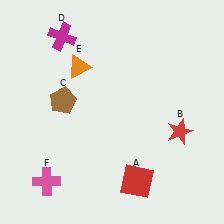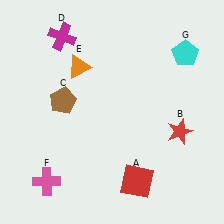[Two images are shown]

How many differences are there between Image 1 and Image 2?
There is 1 difference between the two images.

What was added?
A cyan pentagon (G) was added in Image 2.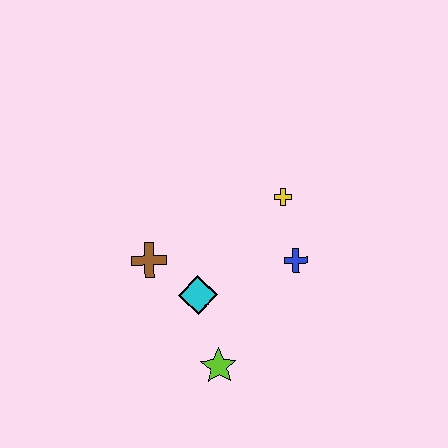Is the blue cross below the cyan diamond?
No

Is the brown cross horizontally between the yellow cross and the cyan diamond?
No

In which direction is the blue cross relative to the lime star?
The blue cross is above the lime star.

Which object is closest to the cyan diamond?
The brown cross is closest to the cyan diamond.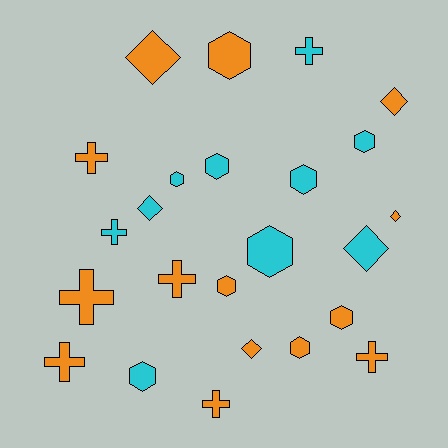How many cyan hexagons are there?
There are 6 cyan hexagons.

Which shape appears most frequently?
Hexagon, with 10 objects.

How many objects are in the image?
There are 24 objects.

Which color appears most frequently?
Orange, with 14 objects.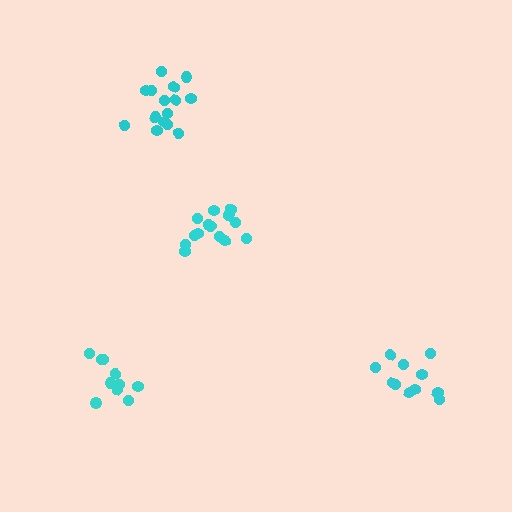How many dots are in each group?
Group 1: 10 dots, Group 2: 11 dots, Group 3: 15 dots, Group 4: 15 dots (51 total).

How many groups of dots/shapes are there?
There are 4 groups.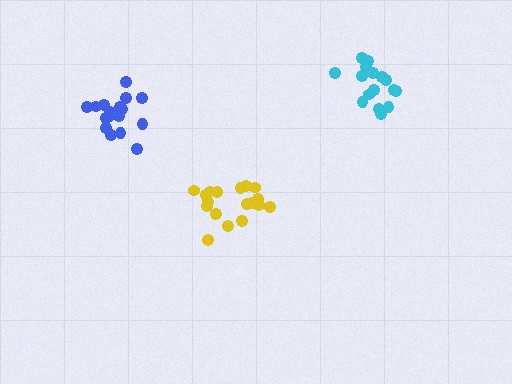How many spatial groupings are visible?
There are 3 spatial groupings.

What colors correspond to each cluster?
The clusters are colored: yellow, blue, cyan.